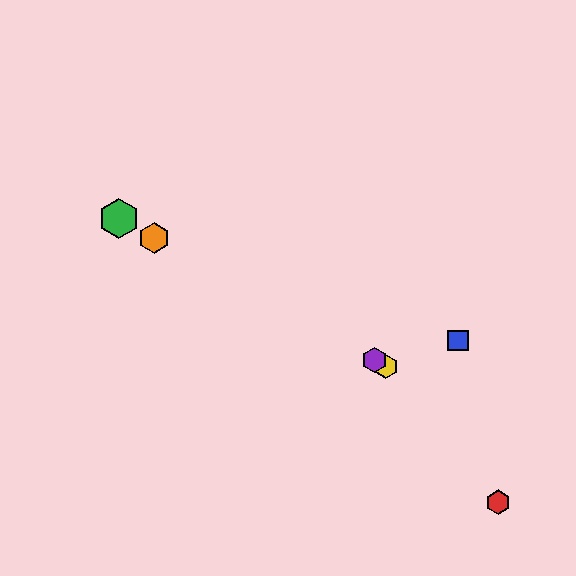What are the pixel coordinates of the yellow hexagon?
The yellow hexagon is at (386, 366).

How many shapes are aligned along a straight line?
4 shapes (the green hexagon, the yellow hexagon, the purple hexagon, the orange hexagon) are aligned along a straight line.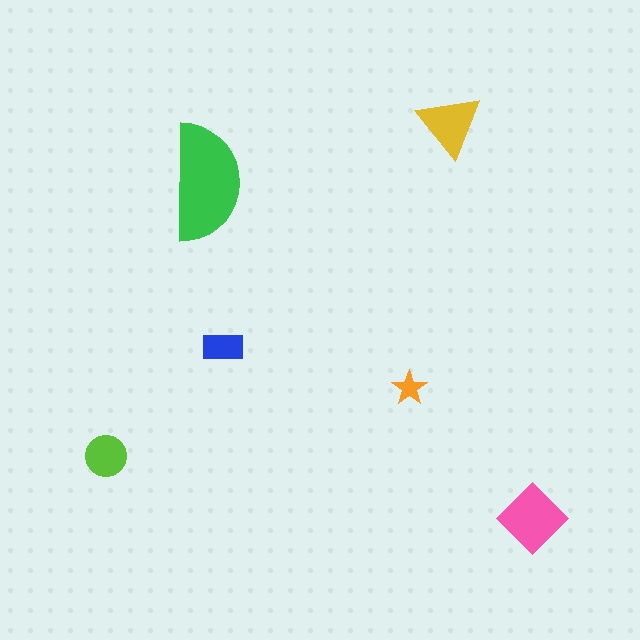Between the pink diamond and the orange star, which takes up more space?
The pink diamond.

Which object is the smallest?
The orange star.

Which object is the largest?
The green semicircle.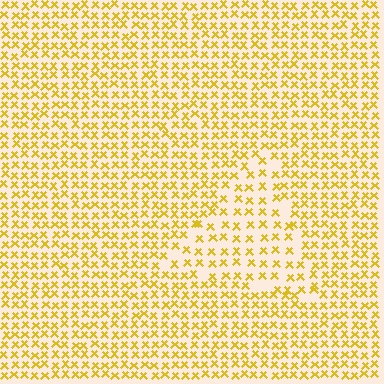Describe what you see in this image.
The image contains small yellow elements arranged at two different densities. A triangle-shaped region is visible where the elements are less densely packed than the surrounding area.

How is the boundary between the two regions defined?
The boundary is defined by a change in element density (approximately 1.7x ratio). All elements are the same color, size, and shape.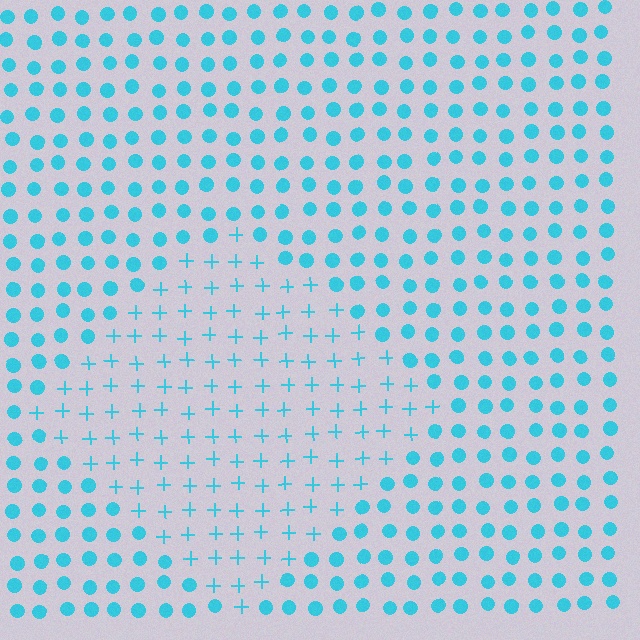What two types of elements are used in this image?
The image uses plus signs inside the diamond region and circles outside it.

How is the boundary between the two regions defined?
The boundary is defined by a change in element shape: plus signs inside vs. circles outside. All elements share the same color and spacing.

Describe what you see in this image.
The image is filled with small cyan elements arranged in a uniform grid. A diamond-shaped region contains plus signs, while the surrounding area contains circles. The boundary is defined purely by the change in element shape.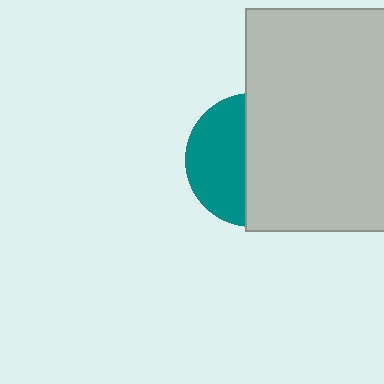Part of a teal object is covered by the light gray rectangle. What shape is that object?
It is a circle.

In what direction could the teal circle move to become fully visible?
The teal circle could move left. That would shift it out from behind the light gray rectangle entirely.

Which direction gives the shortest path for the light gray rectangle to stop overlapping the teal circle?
Moving right gives the shortest separation.